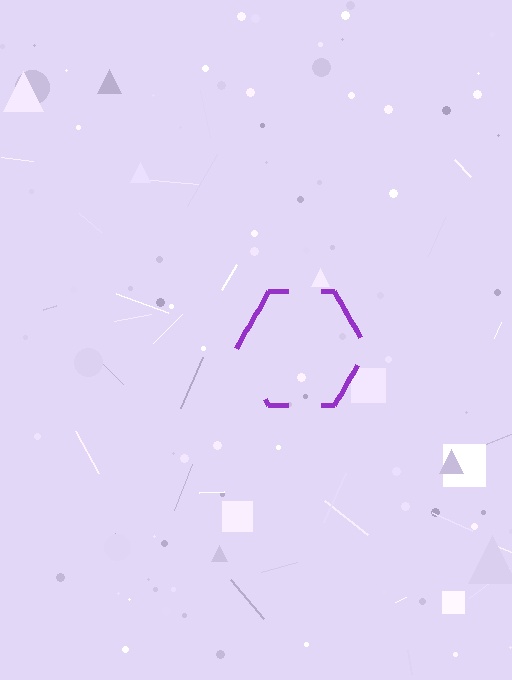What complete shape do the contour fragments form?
The contour fragments form a hexagon.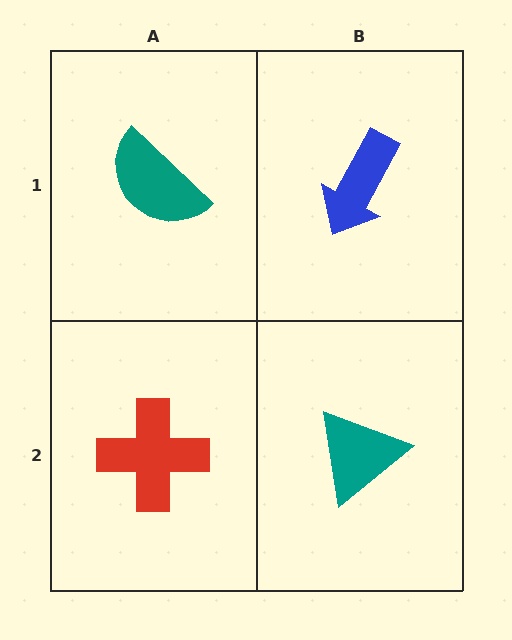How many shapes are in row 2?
2 shapes.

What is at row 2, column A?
A red cross.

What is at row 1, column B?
A blue arrow.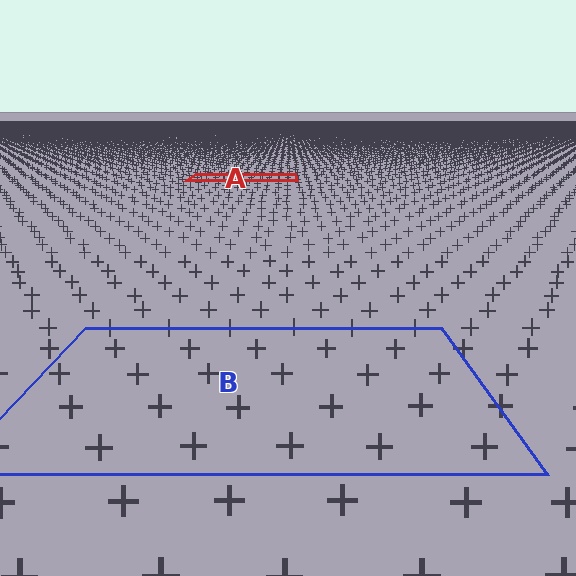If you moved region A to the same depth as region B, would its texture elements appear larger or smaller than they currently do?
They would appear larger. At a closer depth, the same texture elements are projected at a bigger on-screen size.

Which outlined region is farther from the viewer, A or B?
Region A is farther from the viewer — the texture elements inside it appear smaller and more densely packed.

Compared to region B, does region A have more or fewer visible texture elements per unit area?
Region A has more texture elements per unit area — they are packed more densely because it is farther away.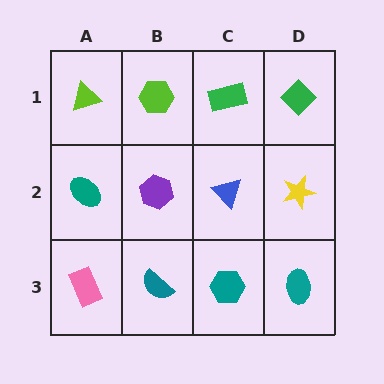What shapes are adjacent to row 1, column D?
A yellow star (row 2, column D), a green rectangle (row 1, column C).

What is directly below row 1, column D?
A yellow star.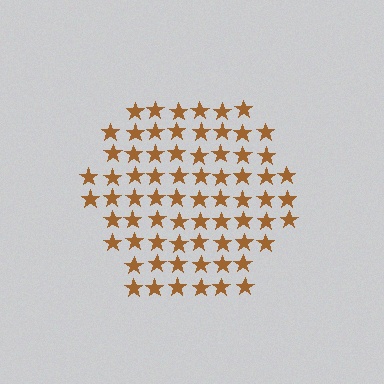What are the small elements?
The small elements are stars.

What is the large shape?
The large shape is a hexagon.